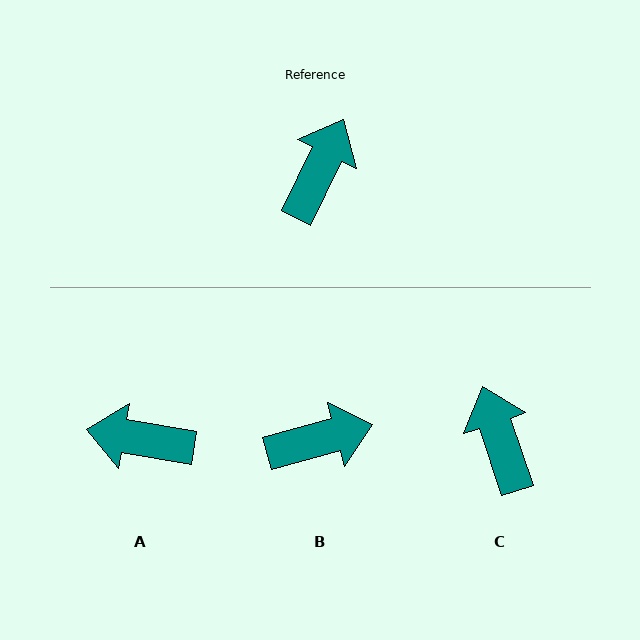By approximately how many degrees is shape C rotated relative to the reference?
Approximately 45 degrees counter-clockwise.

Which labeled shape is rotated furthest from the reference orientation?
A, about 106 degrees away.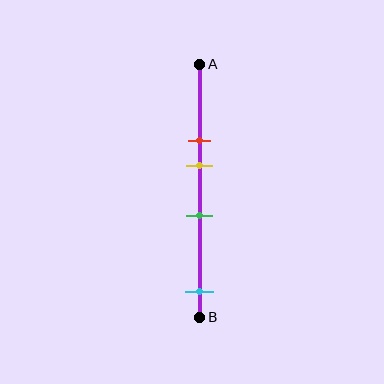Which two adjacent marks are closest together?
The red and yellow marks are the closest adjacent pair.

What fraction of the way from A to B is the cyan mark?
The cyan mark is approximately 90% (0.9) of the way from A to B.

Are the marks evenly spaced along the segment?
No, the marks are not evenly spaced.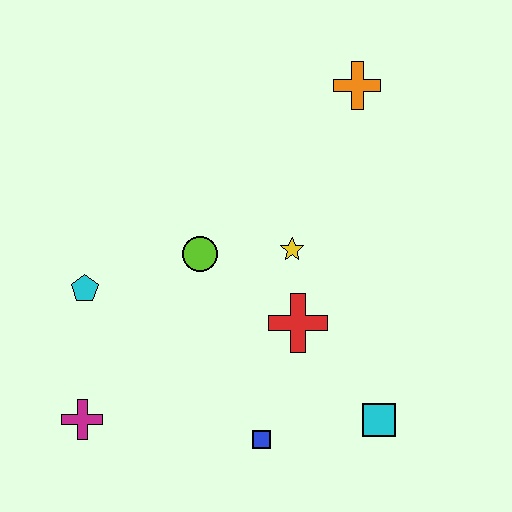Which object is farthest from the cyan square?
The orange cross is farthest from the cyan square.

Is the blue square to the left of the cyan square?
Yes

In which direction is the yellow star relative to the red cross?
The yellow star is above the red cross.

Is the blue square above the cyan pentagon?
No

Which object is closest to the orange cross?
The yellow star is closest to the orange cross.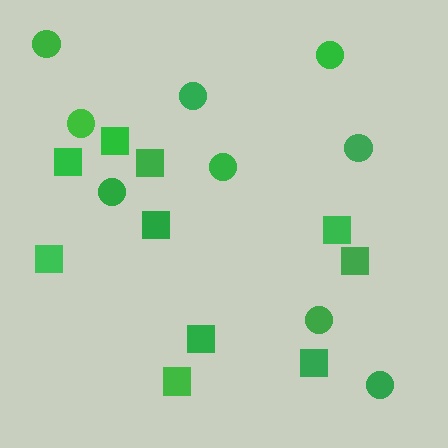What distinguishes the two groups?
There are 2 groups: one group of circles (9) and one group of squares (10).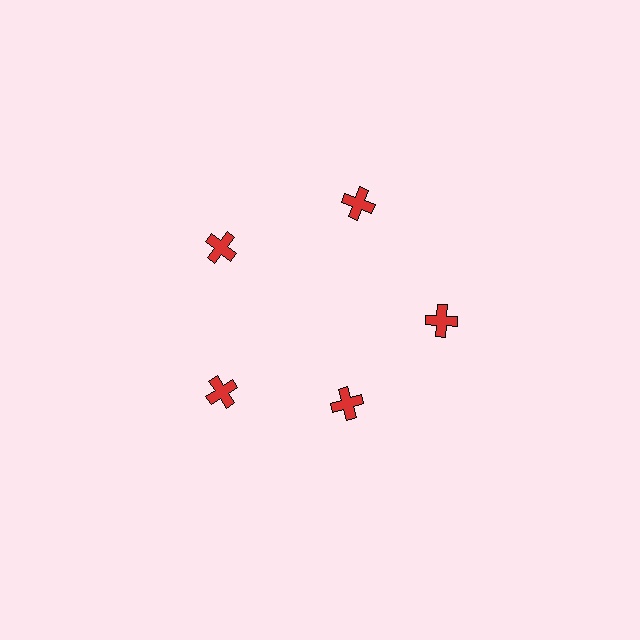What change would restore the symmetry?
The symmetry would be restored by moving it outward, back onto the ring so that all 5 crosses sit at equal angles and equal distance from the center.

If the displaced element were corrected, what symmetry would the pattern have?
It would have 5-fold rotational symmetry — the pattern would map onto itself every 72 degrees.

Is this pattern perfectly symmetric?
No. The 5 red crosses are arranged in a ring, but one element near the 5 o'clock position is pulled inward toward the center, breaking the 5-fold rotational symmetry.